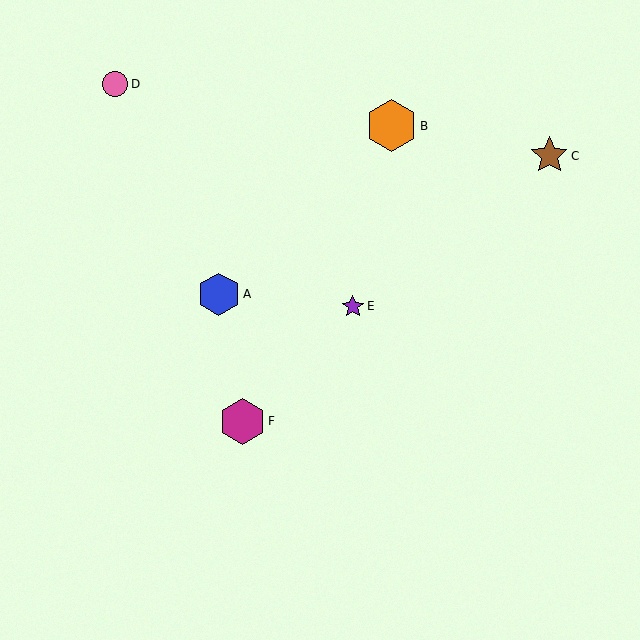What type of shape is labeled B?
Shape B is an orange hexagon.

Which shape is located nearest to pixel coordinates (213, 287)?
The blue hexagon (labeled A) at (219, 294) is nearest to that location.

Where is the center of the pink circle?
The center of the pink circle is at (115, 84).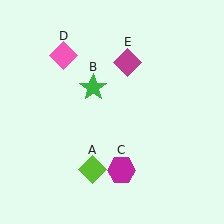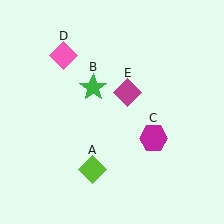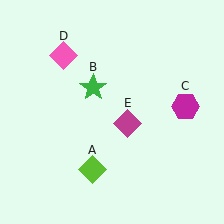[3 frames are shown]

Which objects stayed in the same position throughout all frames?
Lime diamond (object A) and green star (object B) and pink diamond (object D) remained stationary.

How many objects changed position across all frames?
2 objects changed position: magenta hexagon (object C), magenta diamond (object E).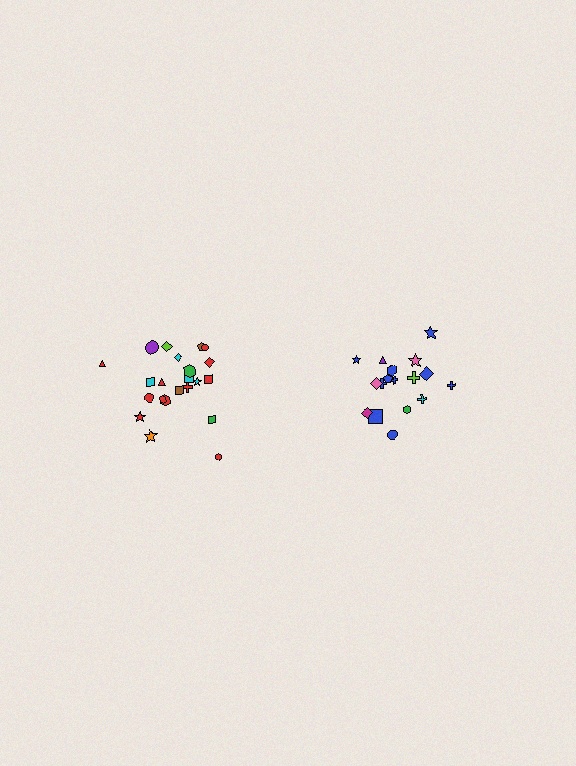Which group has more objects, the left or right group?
The left group.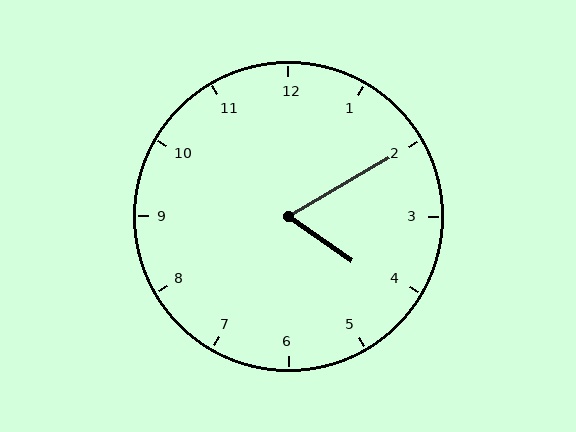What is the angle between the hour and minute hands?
Approximately 65 degrees.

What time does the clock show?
4:10.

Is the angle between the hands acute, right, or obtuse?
It is acute.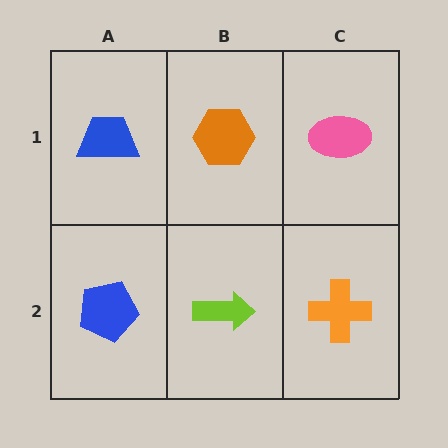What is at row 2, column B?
A lime arrow.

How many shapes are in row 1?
3 shapes.